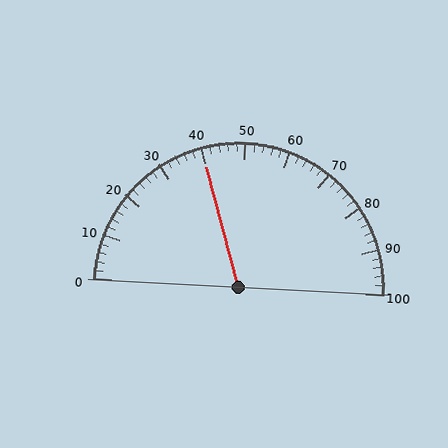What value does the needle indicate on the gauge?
The needle indicates approximately 40.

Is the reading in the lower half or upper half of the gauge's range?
The reading is in the lower half of the range (0 to 100).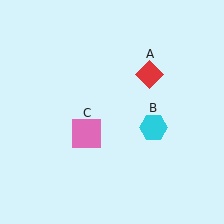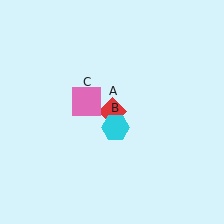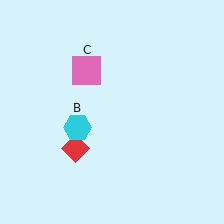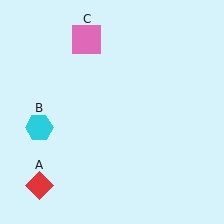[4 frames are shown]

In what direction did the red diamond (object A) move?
The red diamond (object A) moved down and to the left.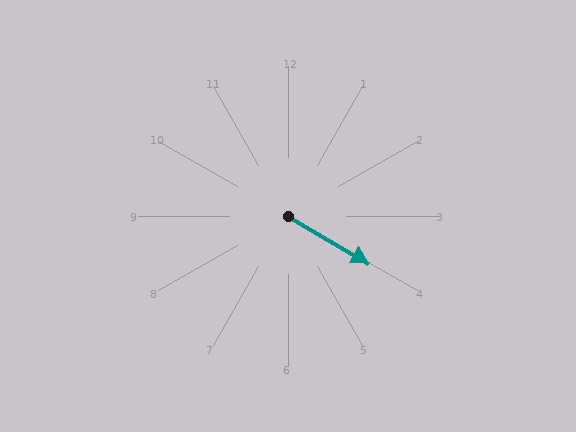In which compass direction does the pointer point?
Southeast.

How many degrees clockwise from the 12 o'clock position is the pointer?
Approximately 120 degrees.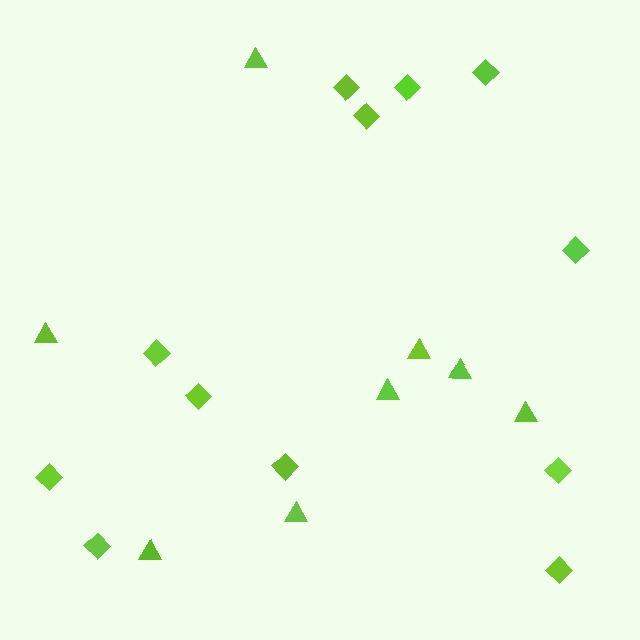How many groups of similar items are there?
There are 2 groups: one group of diamonds (12) and one group of triangles (8).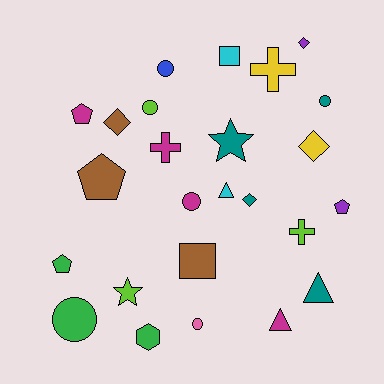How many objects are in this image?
There are 25 objects.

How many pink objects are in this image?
There is 1 pink object.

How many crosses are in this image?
There are 3 crosses.